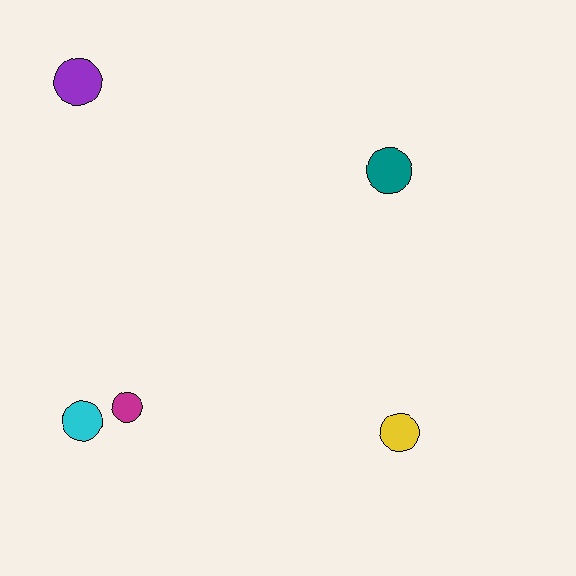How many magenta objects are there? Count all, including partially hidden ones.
There is 1 magenta object.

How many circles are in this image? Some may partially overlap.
There are 5 circles.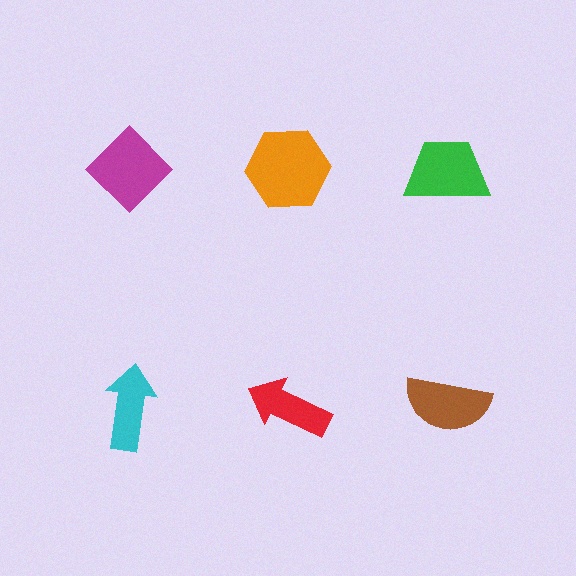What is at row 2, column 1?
A cyan arrow.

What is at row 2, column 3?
A brown semicircle.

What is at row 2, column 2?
A red arrow.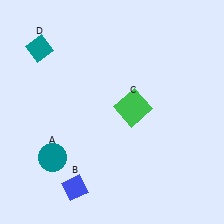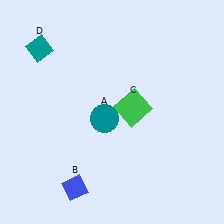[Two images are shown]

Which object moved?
The teal circle (A) moved right.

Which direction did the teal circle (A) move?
The teal circle (A) moved right.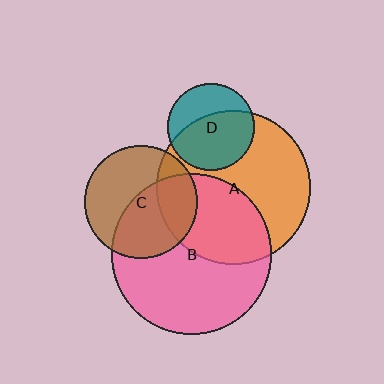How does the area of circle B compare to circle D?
Approximately 3.5 times.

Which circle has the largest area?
Circle B (pink).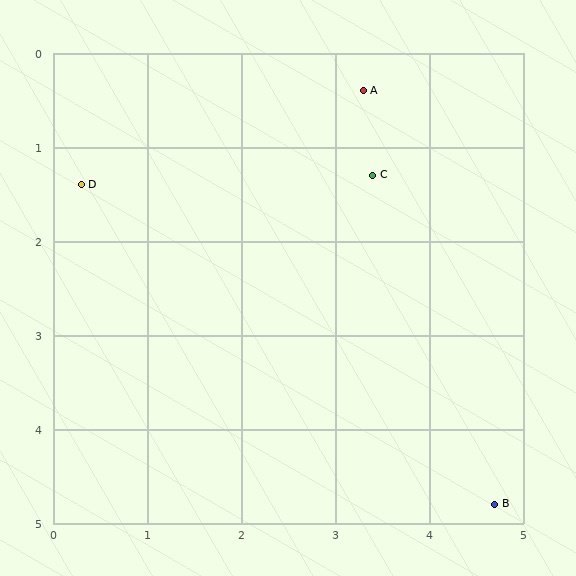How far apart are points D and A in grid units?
Points D and A are about 3.2 grid units apart.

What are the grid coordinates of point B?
Point B is at approximately (4.7, 4.8).